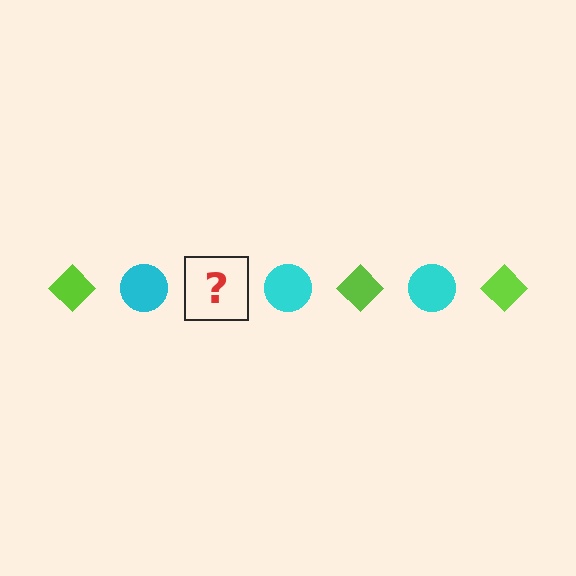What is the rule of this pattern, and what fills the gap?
The rule is that the pattern alternates between lime diamond and cyan circle. The gap should be filled with a lime diamond.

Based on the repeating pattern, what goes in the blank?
The blank should be a lime diamond.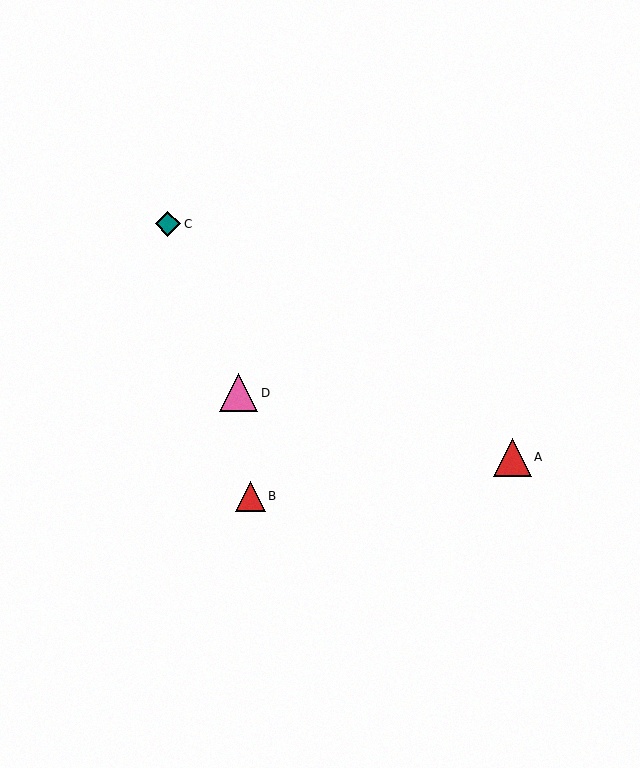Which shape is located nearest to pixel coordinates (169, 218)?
The teal diamond (labeled C) at (168, 224) is nearest to that location.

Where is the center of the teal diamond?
The center of the teal diamond is at (168, 224).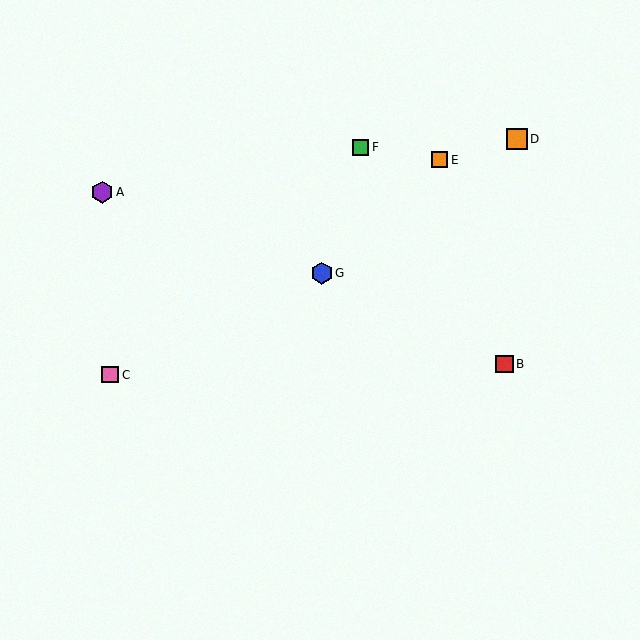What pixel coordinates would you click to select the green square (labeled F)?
Click at (361, 147) to select the green square F.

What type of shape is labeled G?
Shape G is a blue hexagon.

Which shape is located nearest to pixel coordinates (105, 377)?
The pink square (labeled C) at (110, 375) is nearest to that location.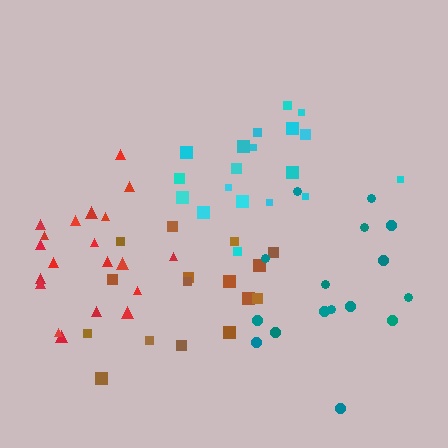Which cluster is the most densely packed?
Cyan.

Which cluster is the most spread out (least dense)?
Brown.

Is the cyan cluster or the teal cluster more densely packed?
Cyan.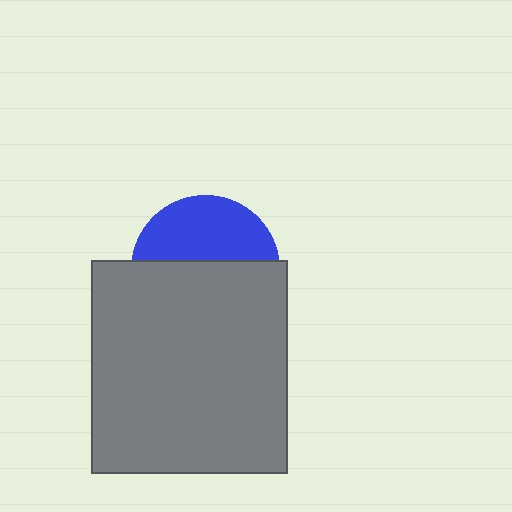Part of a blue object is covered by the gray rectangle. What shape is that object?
It is a circle.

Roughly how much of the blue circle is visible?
A small part of it is visible (roughly 41%).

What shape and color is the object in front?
The object in front is a gray rectangle.